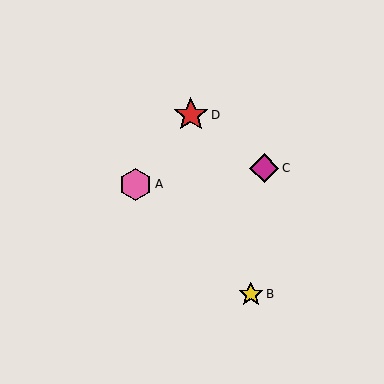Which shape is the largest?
The red star (labeled D) is the largest.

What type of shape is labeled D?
Shape D is a red star.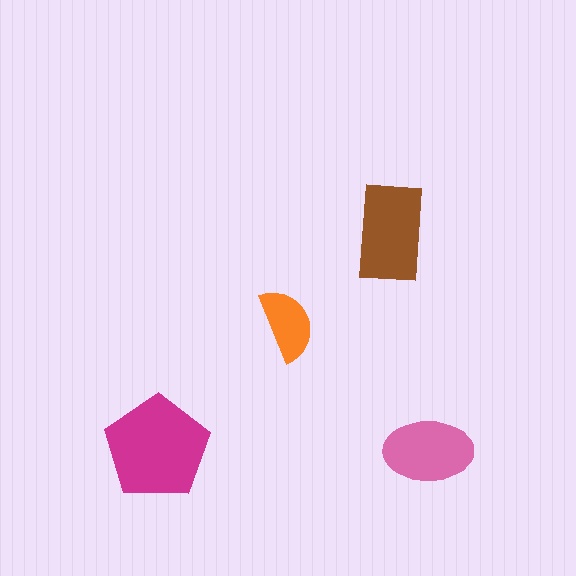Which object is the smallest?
The orange semicircle.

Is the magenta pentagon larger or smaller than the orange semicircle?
Larger.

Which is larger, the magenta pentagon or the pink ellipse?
The magenta pentagon.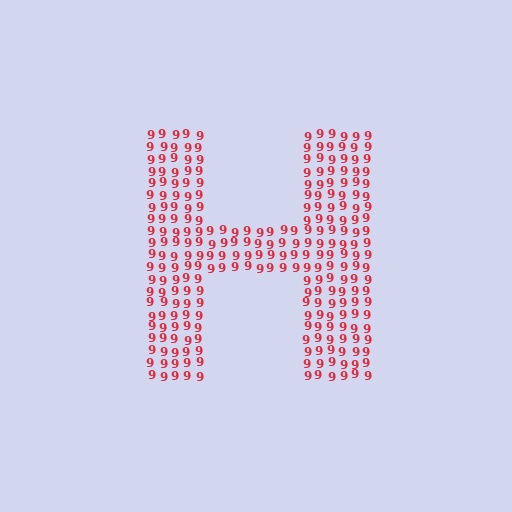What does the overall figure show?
The overall figure shows the letter H.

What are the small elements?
The small elements are digit 9's.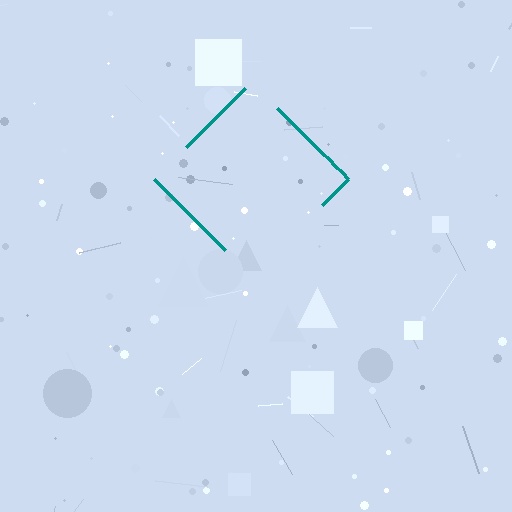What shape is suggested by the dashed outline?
The dashed outline suggests a diamond.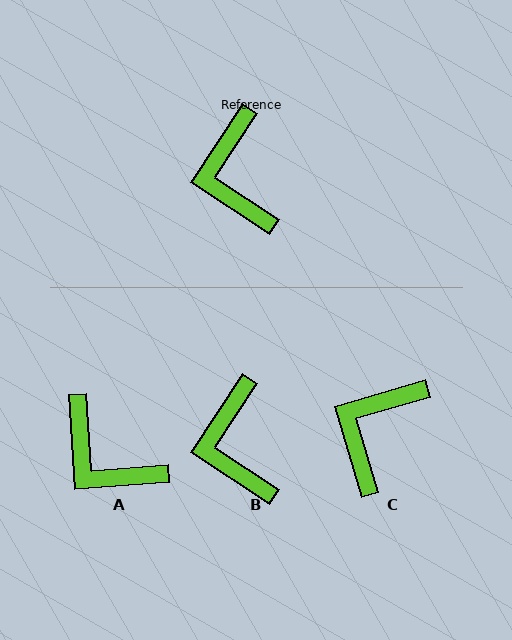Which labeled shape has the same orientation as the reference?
B.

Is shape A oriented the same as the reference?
No, it is off by about 37 degrees.